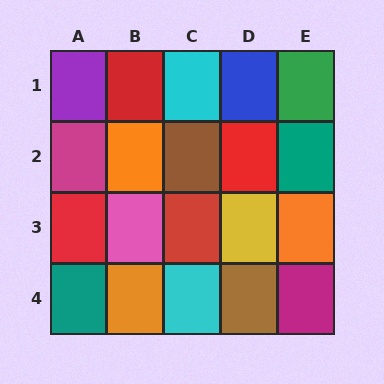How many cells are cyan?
2 cells are cyan.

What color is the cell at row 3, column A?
Red.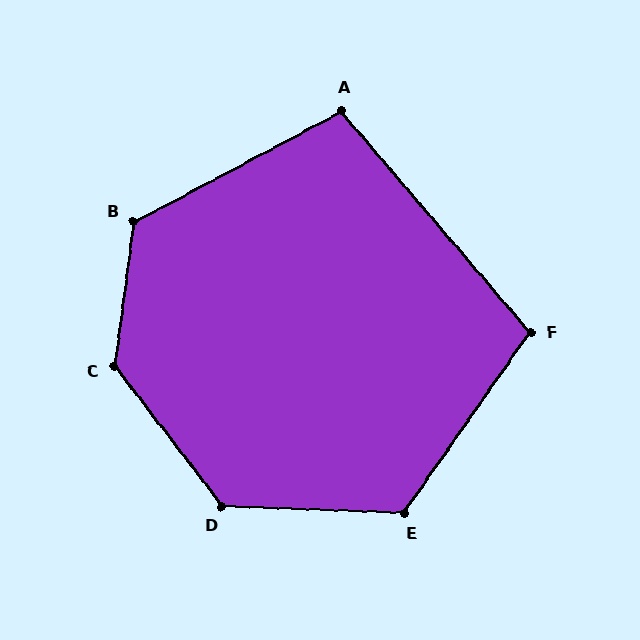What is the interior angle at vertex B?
Approximately 126 degrees (obtuse).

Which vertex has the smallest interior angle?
A, at approximately 102 degrees.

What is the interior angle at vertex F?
Approximately 105 degrees (obtuse).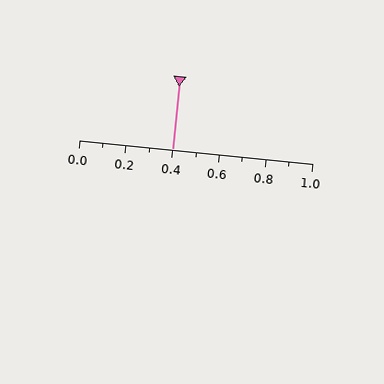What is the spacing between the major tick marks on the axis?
The major ticks are spaced 0.2 apart.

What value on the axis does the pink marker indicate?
The marker indicates approximately 0.4.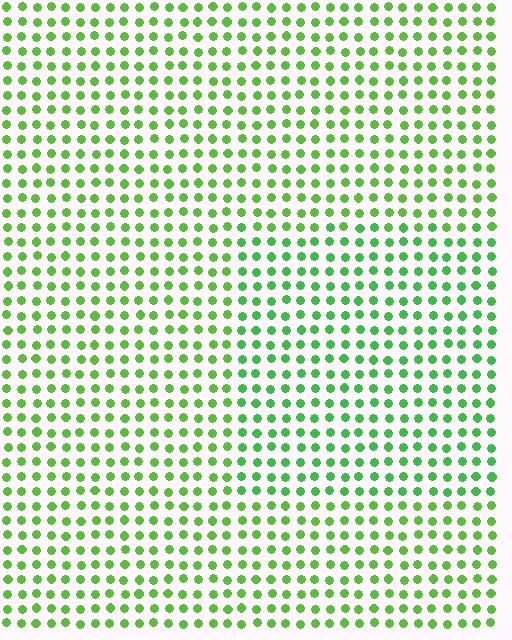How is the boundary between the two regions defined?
The boundary is defined purely by a slight shift in hue (about 21 degrees). Spacing, size, and orientation are identical on both sides.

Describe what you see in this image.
The image is filled with small lime elements in a uniform arrangement. A rectangle-shaped region is visible where the elements are tinted to a slightly different hue, forming a subtle color boundary.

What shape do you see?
I see a rectangle.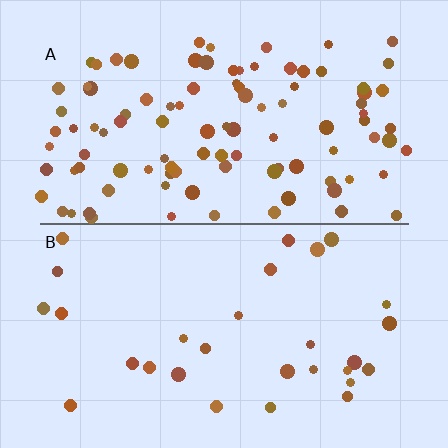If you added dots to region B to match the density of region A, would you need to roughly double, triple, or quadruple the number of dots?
Approximately triple.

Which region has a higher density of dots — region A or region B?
A (the top).